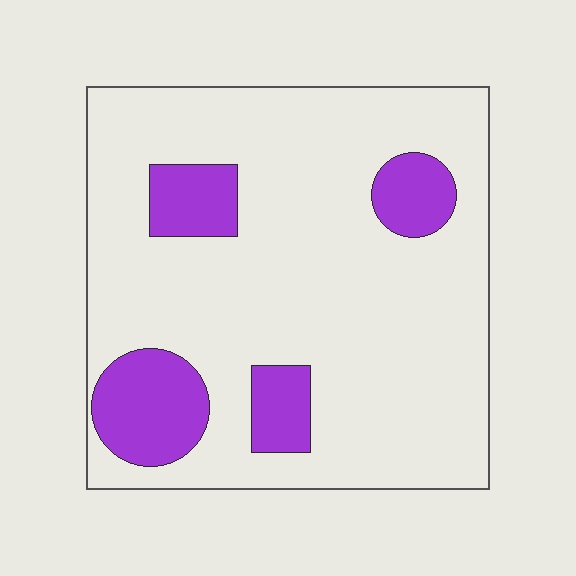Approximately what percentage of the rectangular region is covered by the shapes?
Approximately 20%.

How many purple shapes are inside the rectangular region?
4.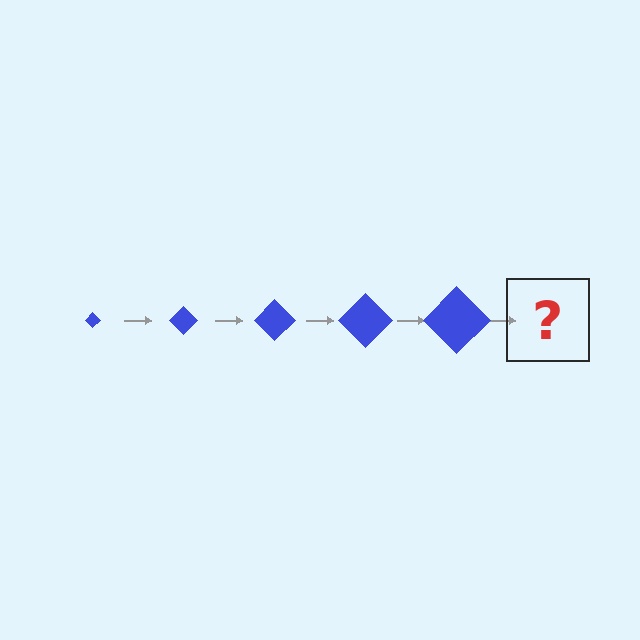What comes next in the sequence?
The next element should be a blue diamond, larger than the previous one.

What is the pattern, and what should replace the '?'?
The pattern is that the diamond gets progressively larger each step. The '?' should be a blue diamond, larger than the previous one.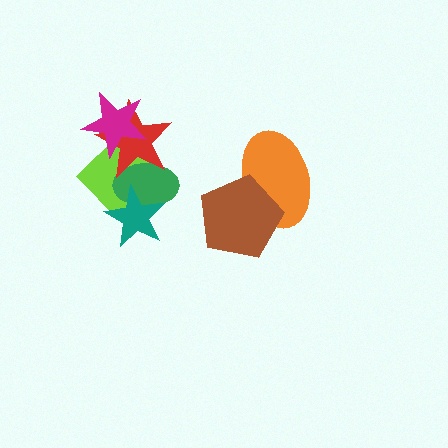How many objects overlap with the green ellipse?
3 objects overlap with the green ellipse.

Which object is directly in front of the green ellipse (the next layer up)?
The red star is directly in front of the green ellipse.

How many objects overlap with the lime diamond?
4 objects overlap with the lime diamond.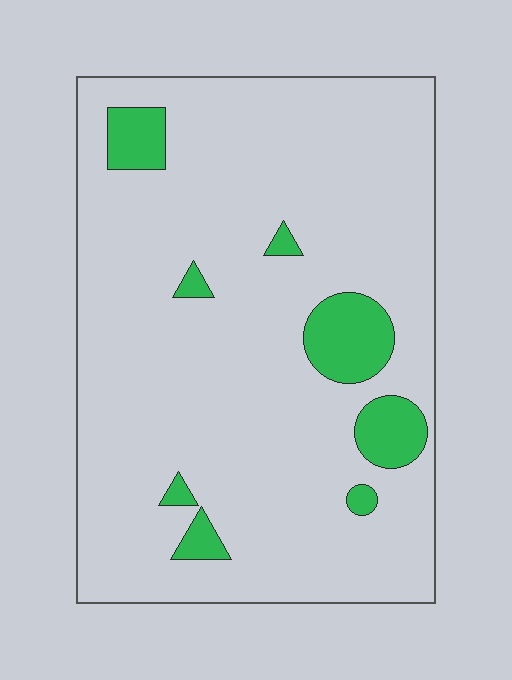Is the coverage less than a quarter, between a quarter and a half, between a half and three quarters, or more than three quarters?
Less than a quarter.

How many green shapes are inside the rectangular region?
8.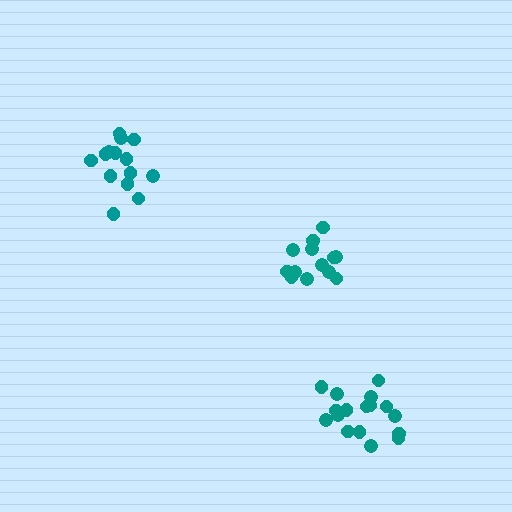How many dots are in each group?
Group 1: 14 dots, Group 2: 14 dots, Group 3: 17 dots (45 total).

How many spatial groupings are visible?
There are 3 spatial groupings.